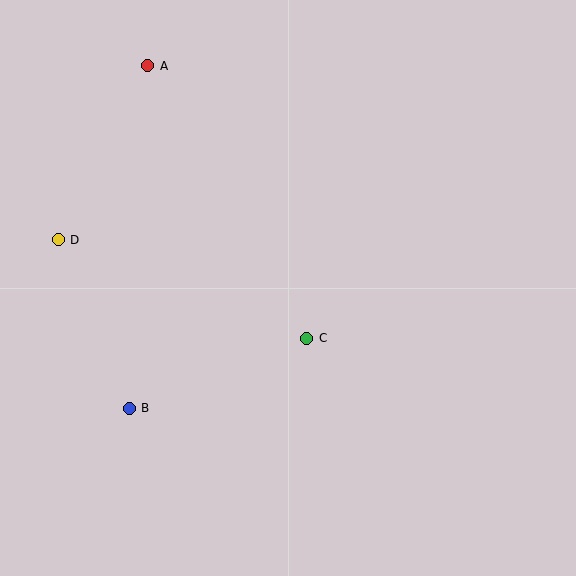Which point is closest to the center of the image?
Point C at (307, 338) is closest to the center.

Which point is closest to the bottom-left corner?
Point B is closest to the bottom-left corner.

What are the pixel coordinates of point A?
Point A is at (148, 66).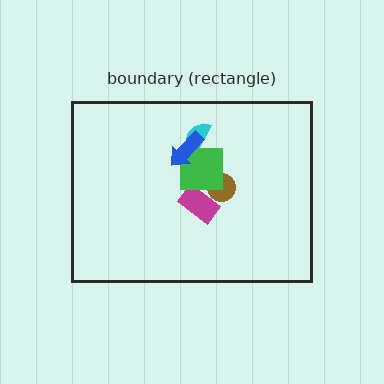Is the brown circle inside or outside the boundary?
Inside.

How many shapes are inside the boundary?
5 inside, 0 outside.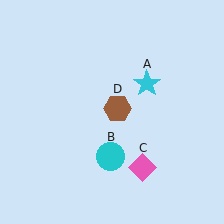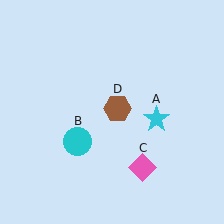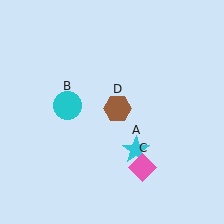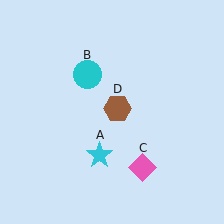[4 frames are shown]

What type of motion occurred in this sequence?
The cyan star (object A), cyan circle (object B) rotated clockwise around the center of the scene.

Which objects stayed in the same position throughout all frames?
Pink diamond (object C) and brown hexagon (object D) remained stationary.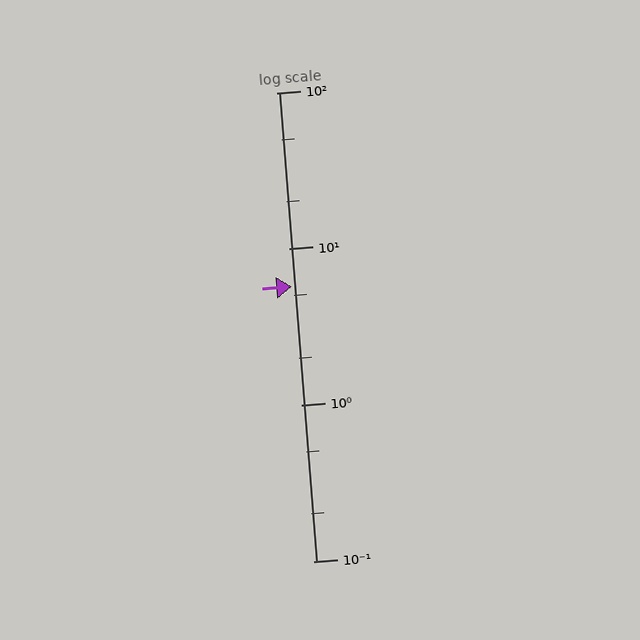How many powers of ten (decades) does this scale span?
The scale spans 3 decades, from 0.1 to 100.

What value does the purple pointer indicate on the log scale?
The pointer indicates approximately 5.7.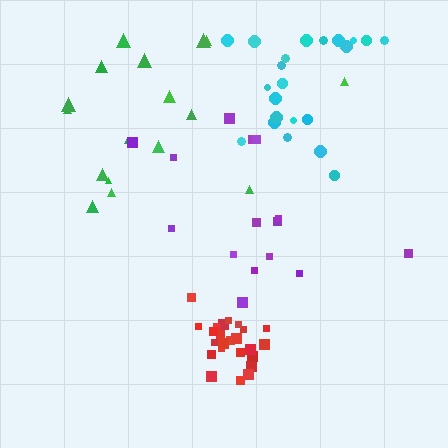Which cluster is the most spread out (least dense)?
Purple.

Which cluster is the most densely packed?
Red.